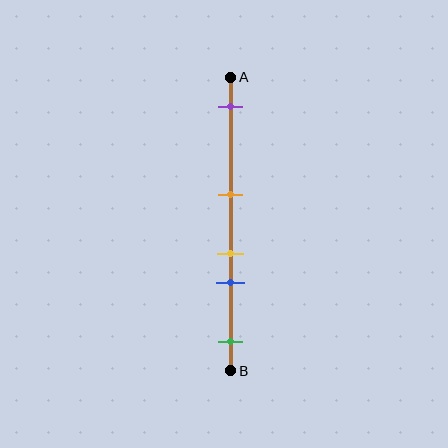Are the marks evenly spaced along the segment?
No, the marks are not evenly spaced.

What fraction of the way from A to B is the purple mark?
The purple mark is approximately 10% (0.1) of the way from A to B.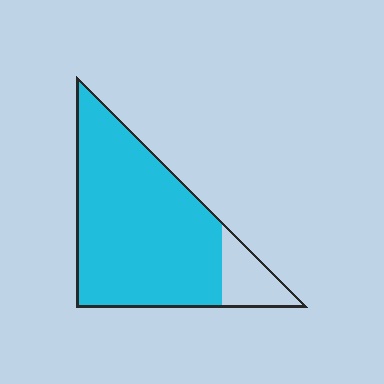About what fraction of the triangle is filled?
About seven eighths (7/8).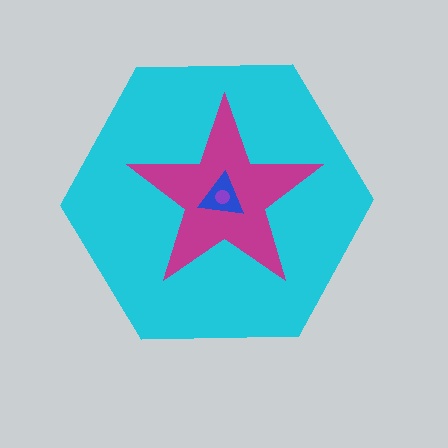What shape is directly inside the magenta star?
The blue triangle.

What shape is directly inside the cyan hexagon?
The magenta star.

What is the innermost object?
The purple circle.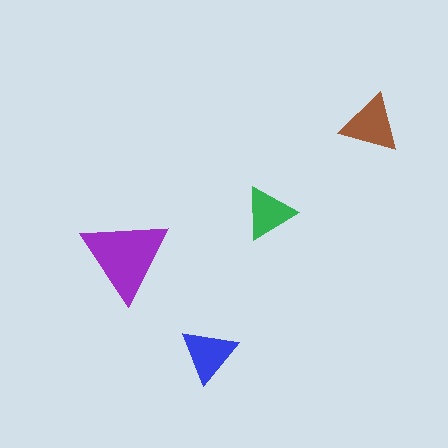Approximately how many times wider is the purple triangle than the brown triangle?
About 1.5 times wider.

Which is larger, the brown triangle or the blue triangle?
The brown one.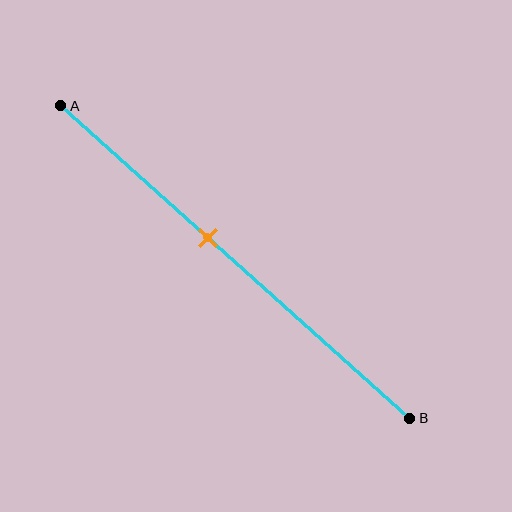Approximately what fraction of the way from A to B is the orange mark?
The orange mark is approximately 40% of the way from A to B.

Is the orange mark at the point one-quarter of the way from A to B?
No, the mark is at about 40% from A, not at the 25% one-quarter point.